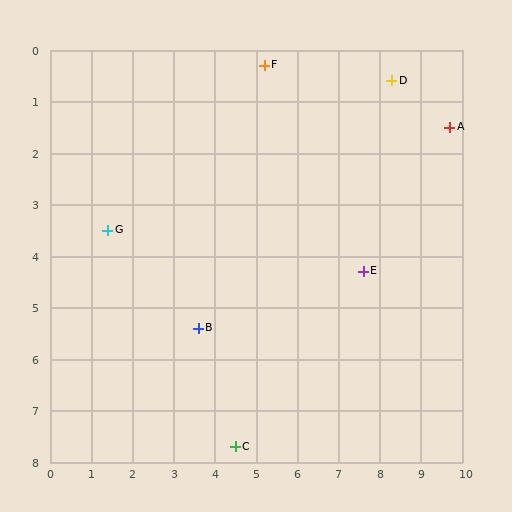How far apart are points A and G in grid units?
Points A and G are about 8.5 grid units apart.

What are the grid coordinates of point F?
Point F is at approximately (5.2, 0.3).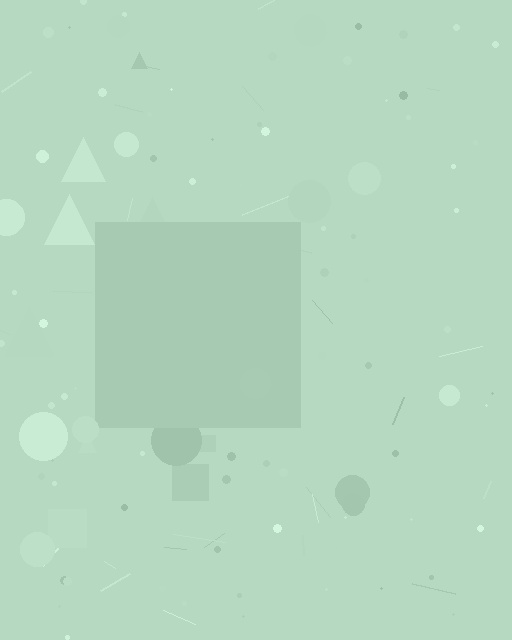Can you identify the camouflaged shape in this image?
The camouflaged shape is a square.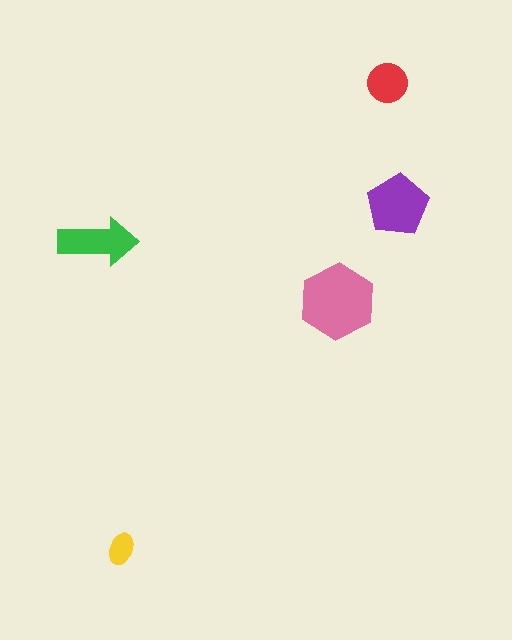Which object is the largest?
The pink hexagon.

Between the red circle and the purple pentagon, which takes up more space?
The purple pentagon.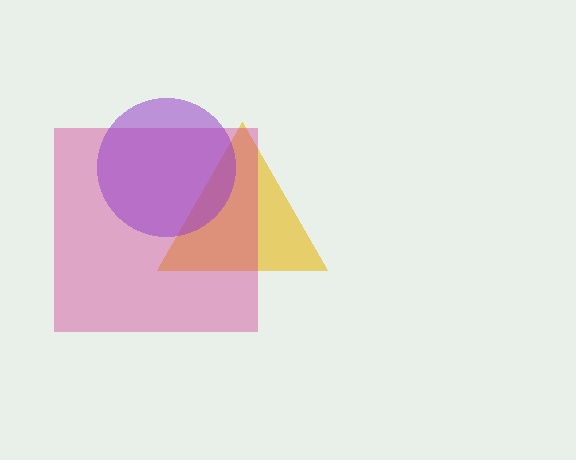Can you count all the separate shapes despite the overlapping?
Yes, there are 3 separate shapes.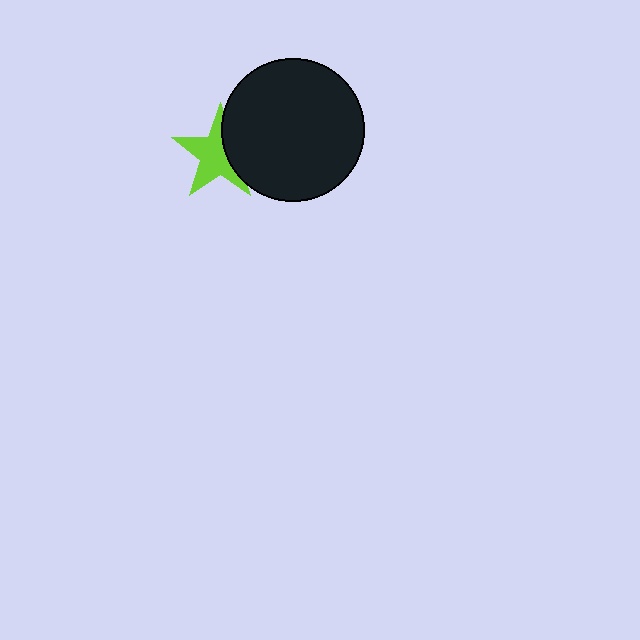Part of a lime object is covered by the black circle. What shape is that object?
It is a star.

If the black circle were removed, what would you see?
You would see the complete lime star.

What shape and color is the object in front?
The object in front is a black circle.